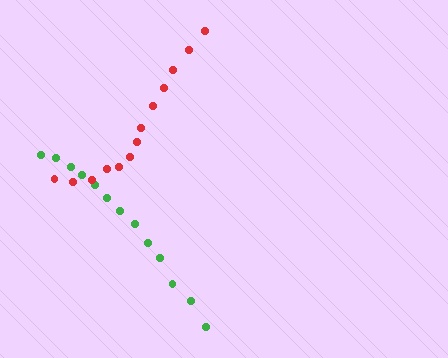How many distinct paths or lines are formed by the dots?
There are 2 distinct paths.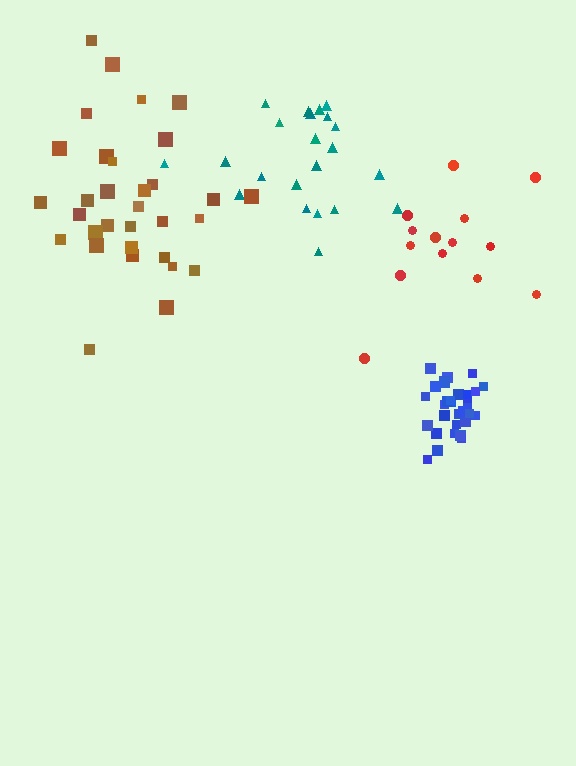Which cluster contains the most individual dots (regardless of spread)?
Blue (34).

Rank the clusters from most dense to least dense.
blue, brown, teal, red.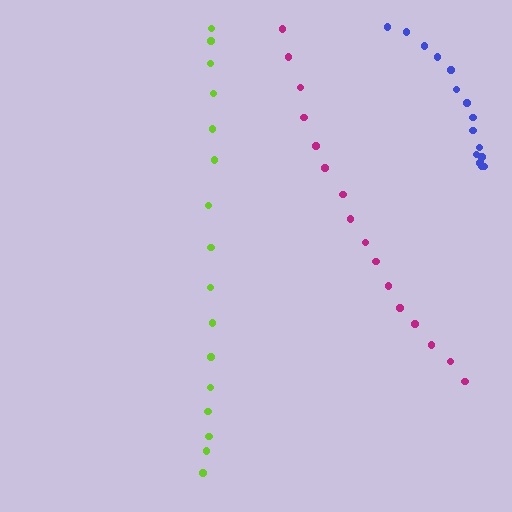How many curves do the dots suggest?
There are 3 distinct paths.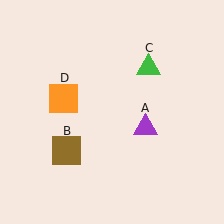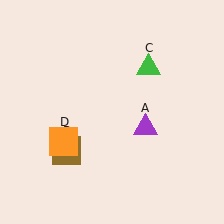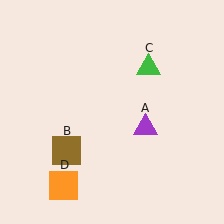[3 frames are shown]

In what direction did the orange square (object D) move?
The orange square (object D) moved down.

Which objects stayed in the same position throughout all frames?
Purple triangle (object A) and brown square (object B) and green triangle (object C) remained stationary.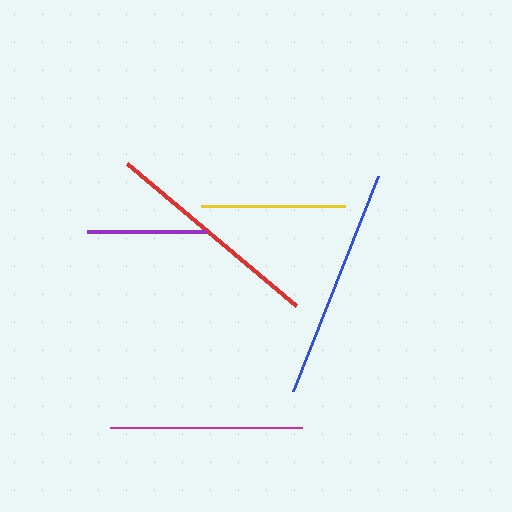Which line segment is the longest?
The blue line is the longest at approximately 231 pixels.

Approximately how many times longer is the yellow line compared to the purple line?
The yellow line is approximately 1.2 times the length of the purple line.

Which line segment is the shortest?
The purple line is the shortest at approximately 118 pixels.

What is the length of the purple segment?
The purple segment is approximately 118 pixels long.